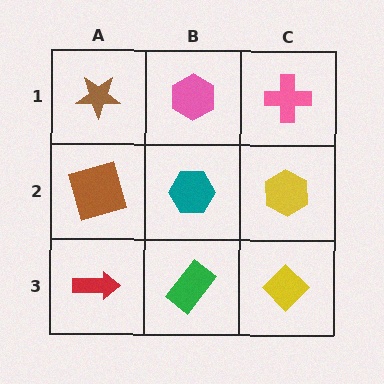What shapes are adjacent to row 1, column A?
A brown square (row 2, column A), a pink hexagon (row 1, column B).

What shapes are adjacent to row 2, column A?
A brown star (row 1, column A), a red arrow (row 3, column A), a teal hexagon (row 2, column B).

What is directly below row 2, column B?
A green rectangle.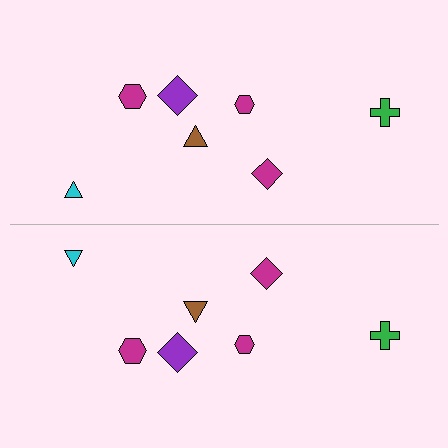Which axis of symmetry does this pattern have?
The pattern has a horizontal axis of symmetry running through the center of the image.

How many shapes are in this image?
There are 14 shapes in this image.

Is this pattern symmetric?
Yes, this pattern has bilateral (reflection) symmetry.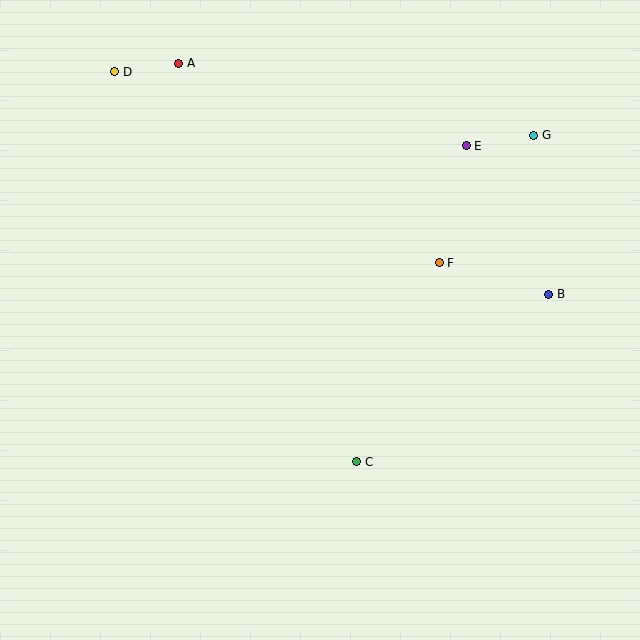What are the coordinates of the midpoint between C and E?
The midpoint between C and E is at (412, 304).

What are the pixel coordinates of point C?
Point C is at (357, 462).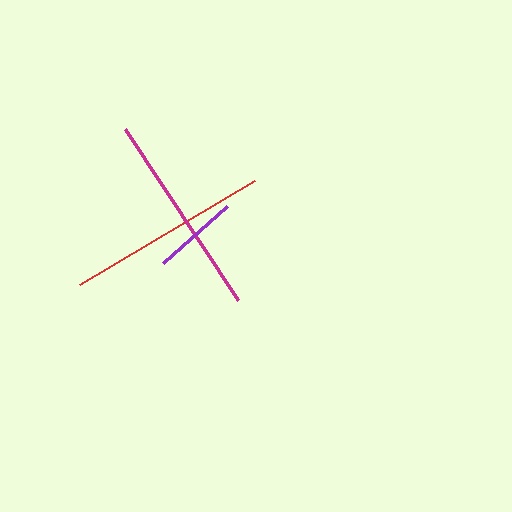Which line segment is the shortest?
The purple line is the shortest at approximately 85 pixels.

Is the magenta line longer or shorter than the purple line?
The magenta line is longer than the purple line.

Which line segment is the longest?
The magenta line is the longest at approximately 205 pixels.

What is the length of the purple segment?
The purple segment is approximately 85 pixels long.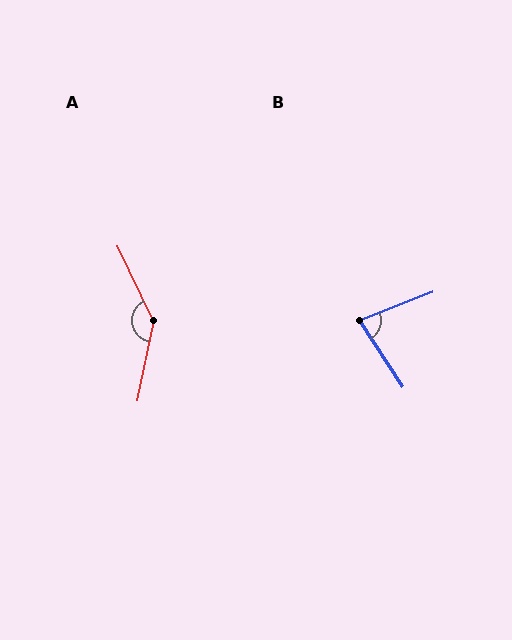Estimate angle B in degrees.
Approximately 78 degrees.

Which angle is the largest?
A, at approximately 143 degrees.